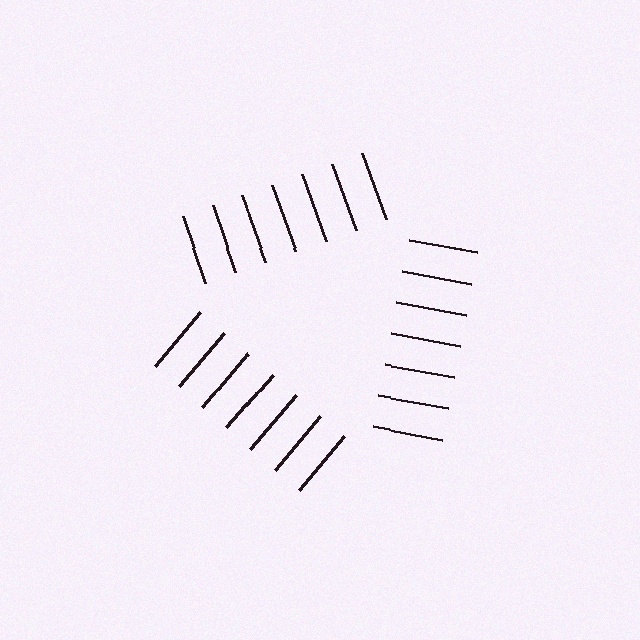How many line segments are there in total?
21 — 7 along each of the 3 edges.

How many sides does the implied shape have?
3 sides — the line-ends trace a triangle.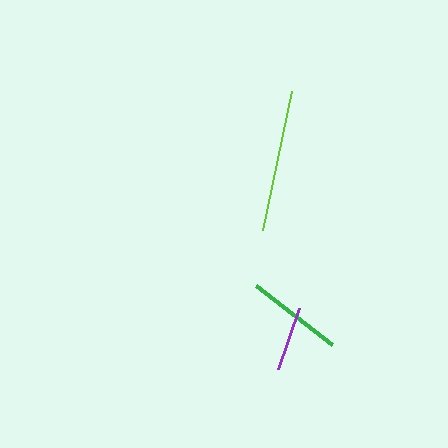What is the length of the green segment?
The green segment is approximately 96 pixels long.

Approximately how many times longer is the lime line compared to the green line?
The lime line is approximately 1.5 times the length of the green line.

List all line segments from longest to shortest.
From longest to shortest: lime, green, purple.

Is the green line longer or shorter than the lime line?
The lime line is longer than the green line.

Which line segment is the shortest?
The purple line is the shortest at approximately 64 pixels.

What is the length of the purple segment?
The purple segment is approximately 64 pixels long.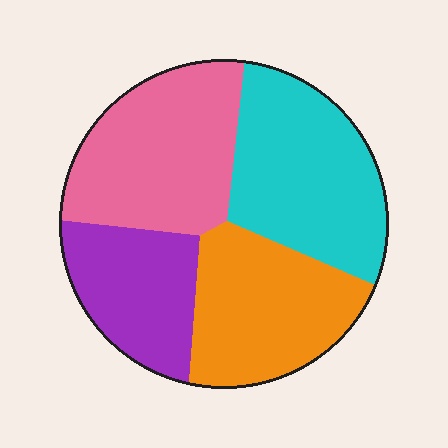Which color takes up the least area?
Purple, at roughly 20%.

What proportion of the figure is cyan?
Cyan covers around 30% of the figure.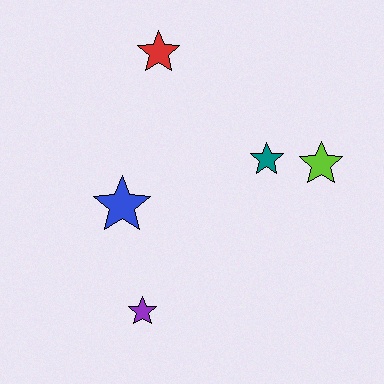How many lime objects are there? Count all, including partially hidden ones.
There is 1 lime object.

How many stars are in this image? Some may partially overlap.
There are 5 stars.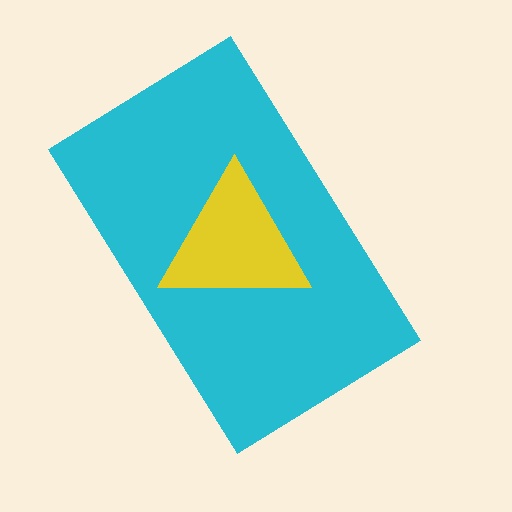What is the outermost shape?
The cyan rectangle.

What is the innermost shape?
The yellow triangle.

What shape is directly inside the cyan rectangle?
The yellow triangle.